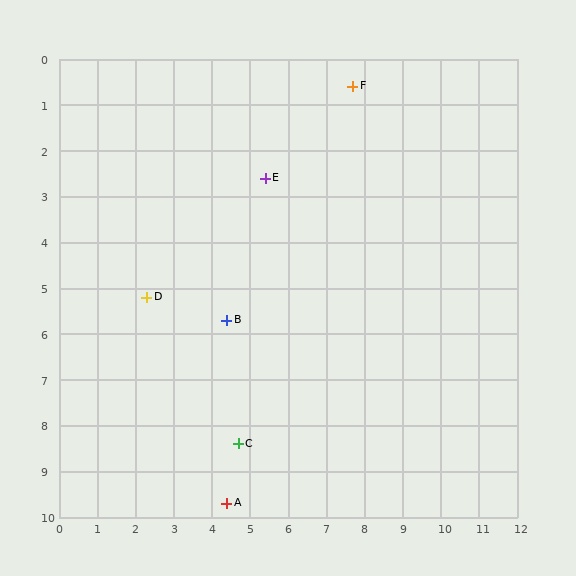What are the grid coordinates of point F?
Point F is at approximately (7.7, 0.6).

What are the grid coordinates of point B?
Point B is at approximately (4.4, 5.7).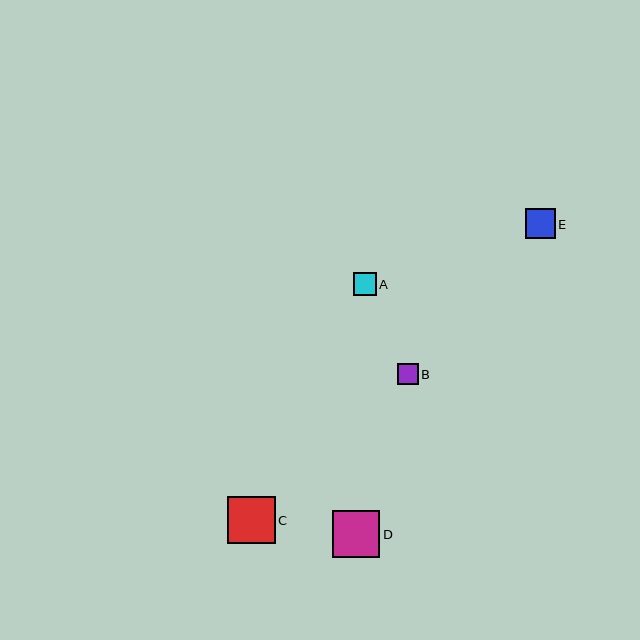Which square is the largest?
Square C is the largest with a size of approximately 48 pixels.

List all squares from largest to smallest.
From largest to smallest: C, D, E, A, B.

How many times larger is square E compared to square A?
Square E is approximately 1.3 times the size of square A.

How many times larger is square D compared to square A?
Square D is approximately 2.0 times the size of square A.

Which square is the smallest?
Square B is the smallest with a size of approximately 21 pixels.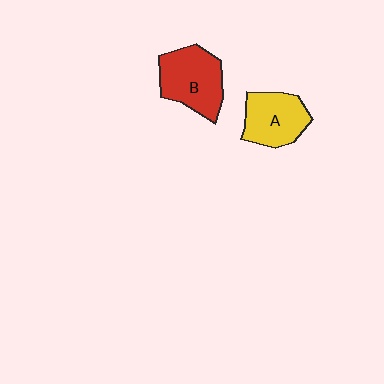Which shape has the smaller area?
Shape A (yellow).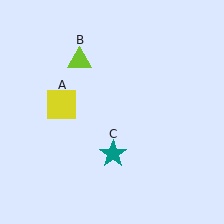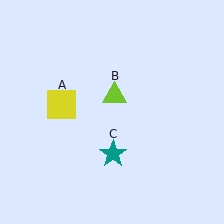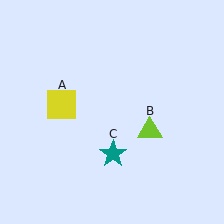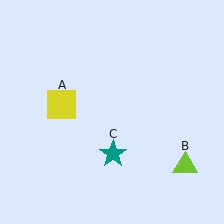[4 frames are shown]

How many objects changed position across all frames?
1 object changed position: lime triangle (object B).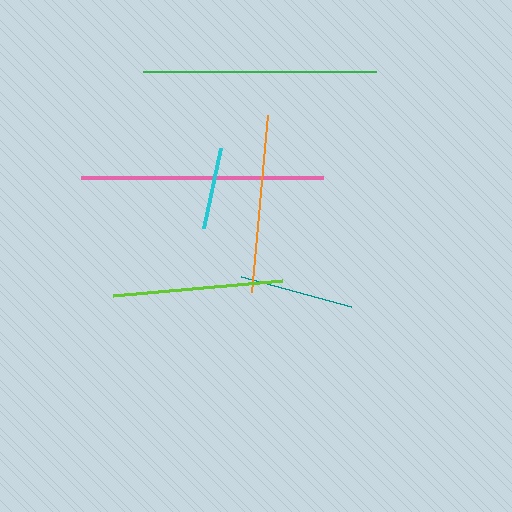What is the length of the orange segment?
The orange segment is approximately 177 pixels long.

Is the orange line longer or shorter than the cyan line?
The orange line is longer than the cyan line.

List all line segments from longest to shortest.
From longest to shortest: pink, green, orange, lime, teal, cyan.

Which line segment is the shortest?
The cyan line is the shortest at approximately 81 pixels.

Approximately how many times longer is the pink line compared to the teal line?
The pink line is approximately 2.1 times the length of the teal line.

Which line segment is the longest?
The pink line is the longest at approximately 242 pixels.